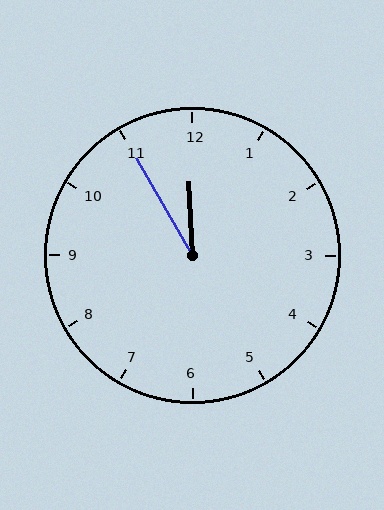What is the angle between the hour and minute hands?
Approximately 28 degrees.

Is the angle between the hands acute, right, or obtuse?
It is acute.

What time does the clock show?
11:55.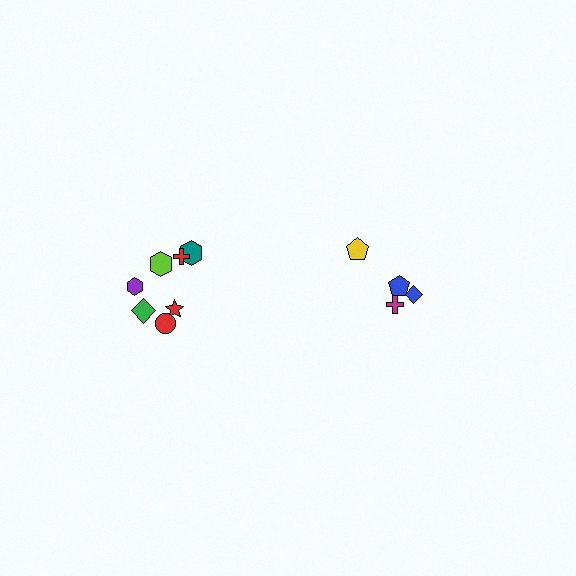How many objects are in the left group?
There are 7 objects.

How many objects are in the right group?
There are 4 objects.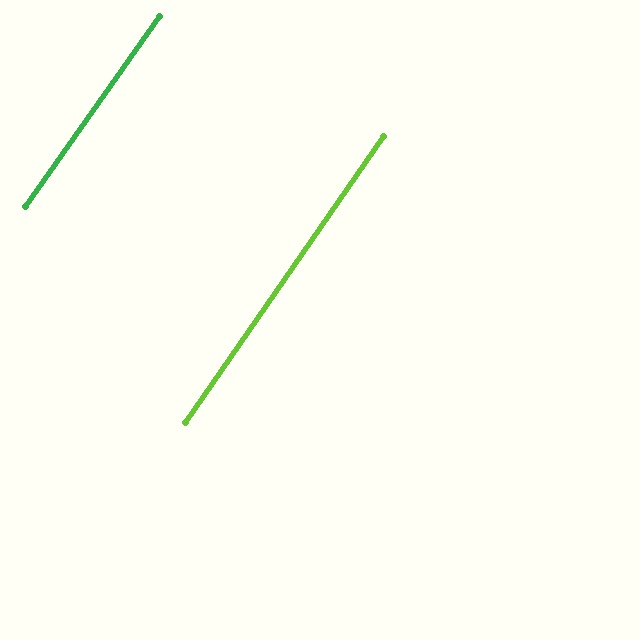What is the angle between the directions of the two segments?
Approximately 0 degrees.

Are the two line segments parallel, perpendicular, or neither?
Parallel — their directions differ by only 0.5°.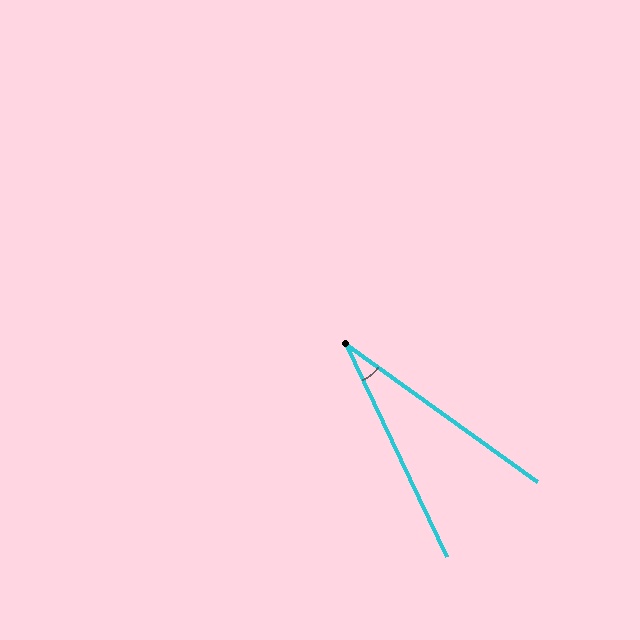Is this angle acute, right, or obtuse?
It is acute.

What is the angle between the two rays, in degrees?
Approximately 29 degrees.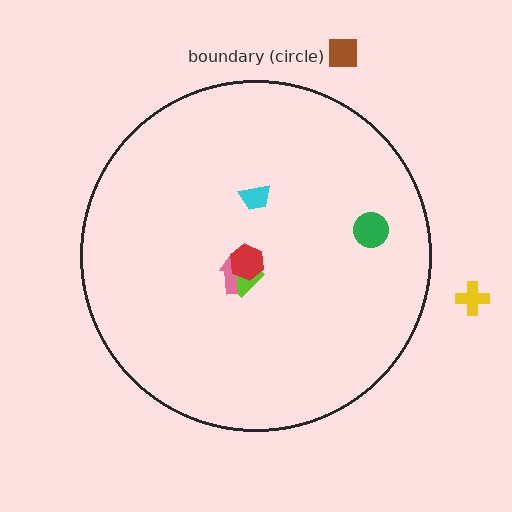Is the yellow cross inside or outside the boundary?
Outside.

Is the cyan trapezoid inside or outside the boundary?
Inside.